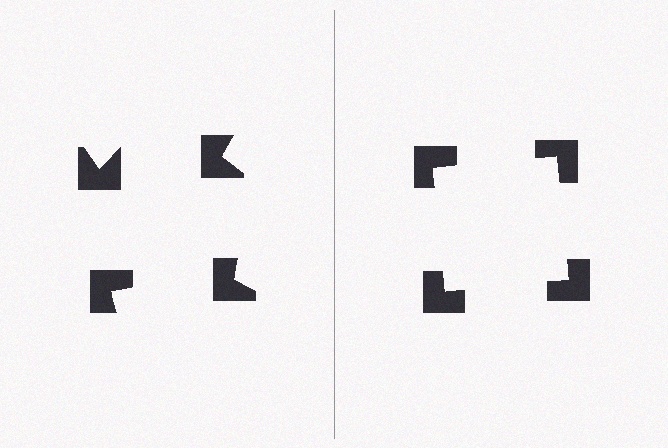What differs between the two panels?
The notched squares are positioned identically on both sides; only the wedge orientations differ. On the right they align to a square; on the left they are misaligned.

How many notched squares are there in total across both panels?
8 — 4 on each side.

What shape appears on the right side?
An illusory square.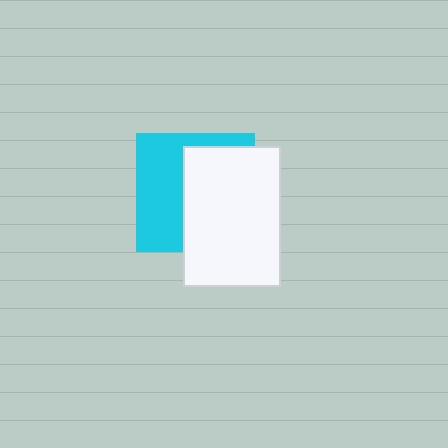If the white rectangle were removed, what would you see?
You would see the complete cyan square.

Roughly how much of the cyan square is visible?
About half of it is visible (roughly 46%).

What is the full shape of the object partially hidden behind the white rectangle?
The partially hidden object is a cyan square.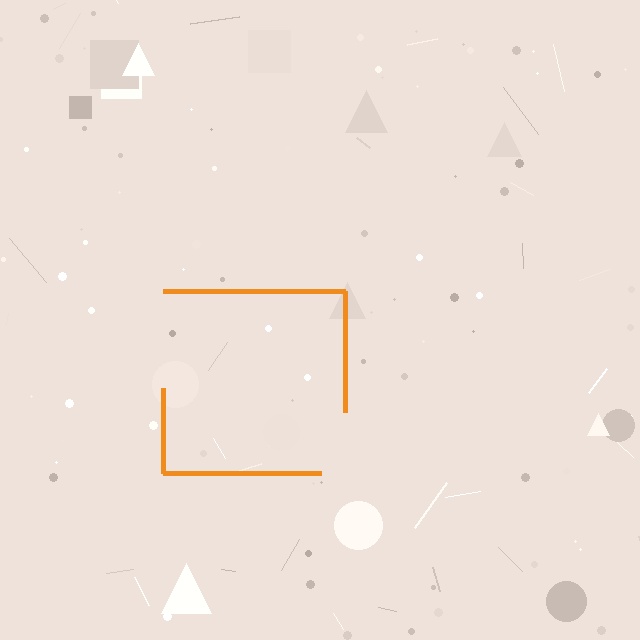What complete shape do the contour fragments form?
The contour fragments form a square.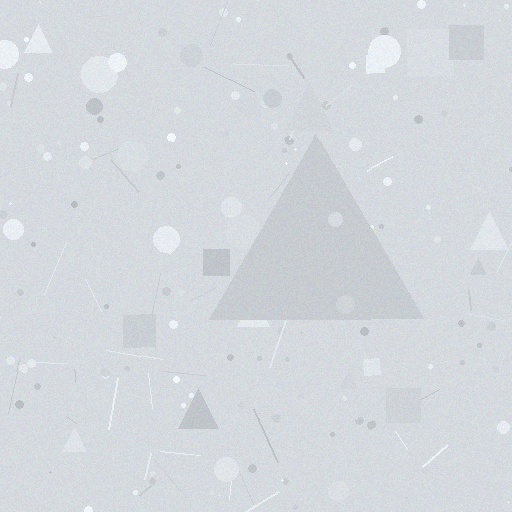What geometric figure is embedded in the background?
A triangle is embedded in the background.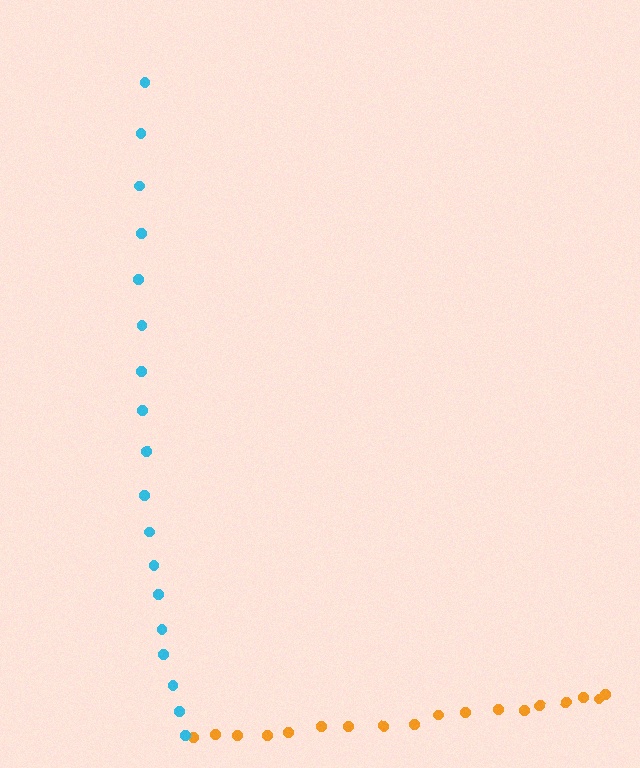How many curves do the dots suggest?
There are 2 distinct paths.